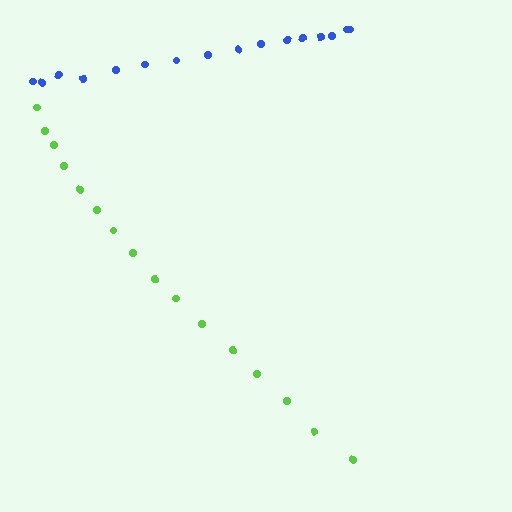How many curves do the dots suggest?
There are 2 distinct paths.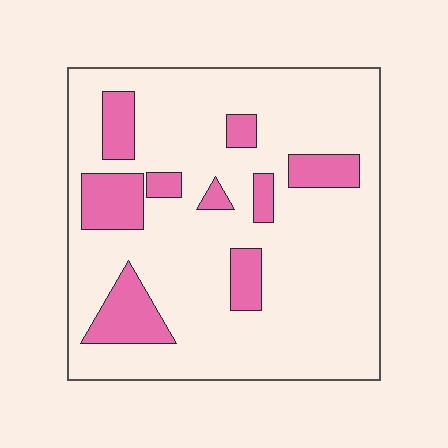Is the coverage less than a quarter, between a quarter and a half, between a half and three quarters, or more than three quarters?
Less than a quarter.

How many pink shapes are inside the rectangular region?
9.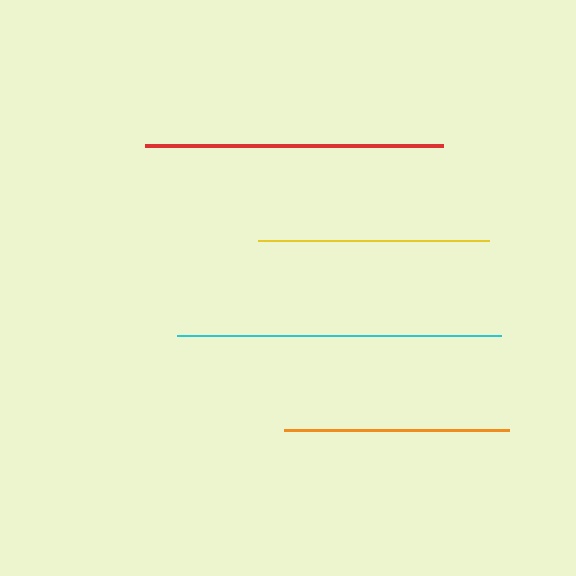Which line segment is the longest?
The cyan line is the longest at approximately 324 pixels.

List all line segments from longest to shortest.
From longest to shortest: cyan, red, yellow, orange.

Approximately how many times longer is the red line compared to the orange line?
The red line is approximately 1.3 times the length of the orange line.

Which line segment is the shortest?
The orange line is the shortest at approximately 224 pixels.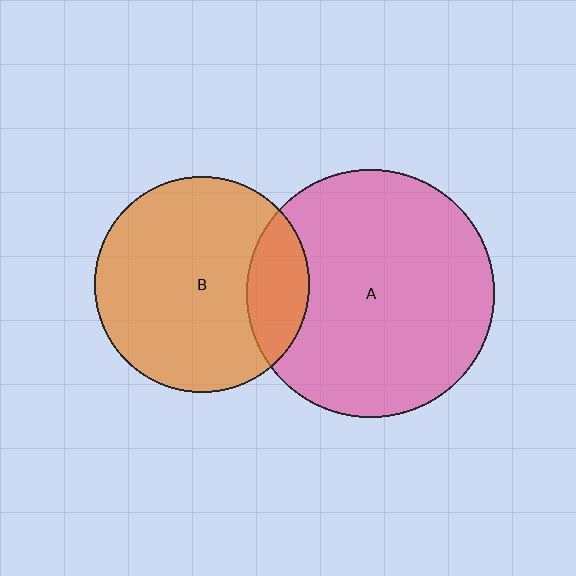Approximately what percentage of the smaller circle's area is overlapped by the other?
Approximately 20%.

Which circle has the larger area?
Circle A (pink).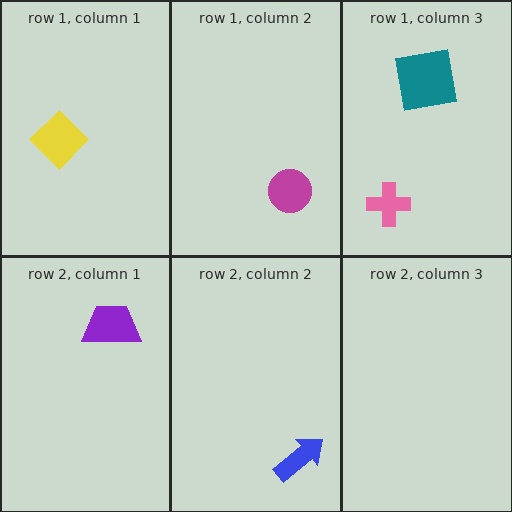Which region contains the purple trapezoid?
The row 2, column 1 region.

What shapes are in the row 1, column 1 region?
The yellow diamond.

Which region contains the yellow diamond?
The row 1, column 1 region.